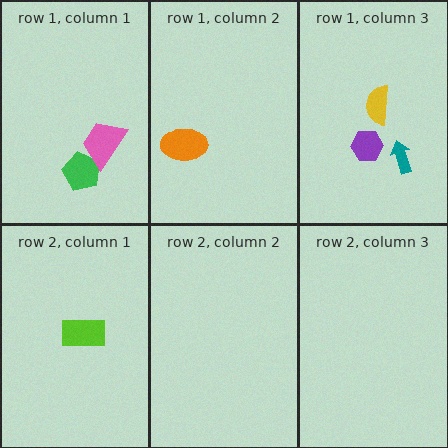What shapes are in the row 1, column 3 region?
The purple hexagon, the yellow semicircle, the teal arrow.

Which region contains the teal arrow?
The row 1, column 3 region.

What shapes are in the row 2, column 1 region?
The lime rectangle.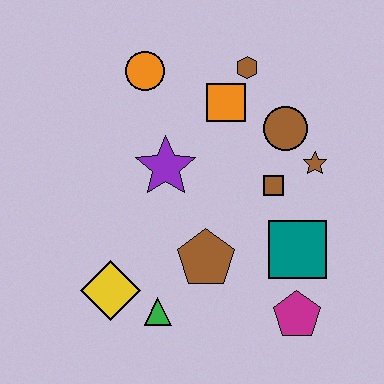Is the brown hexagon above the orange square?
Yes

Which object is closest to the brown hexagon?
The orange square is closest to the brown hexagon.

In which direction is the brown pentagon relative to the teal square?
The brown pentagon is to the left of the teal square.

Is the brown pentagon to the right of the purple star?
Yes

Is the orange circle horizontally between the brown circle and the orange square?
No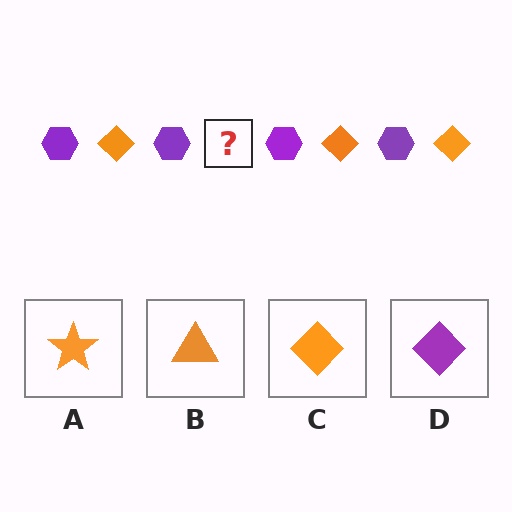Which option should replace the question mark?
Option C.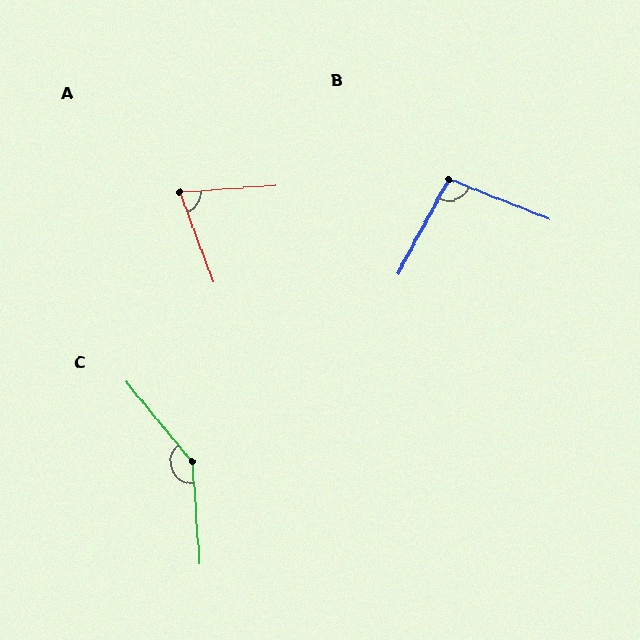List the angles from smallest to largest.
A (73°), B (97°), C (145°).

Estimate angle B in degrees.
Approximately 97 degrees.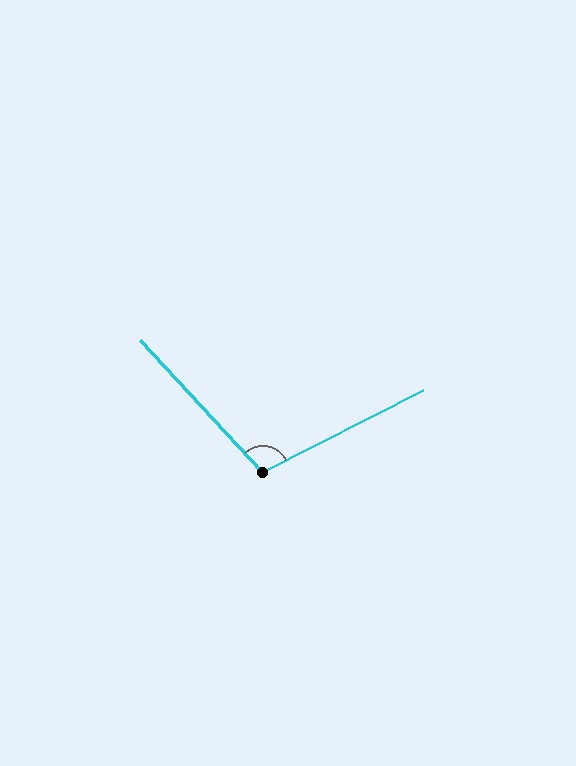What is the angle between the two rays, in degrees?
Approximately 106 degrees.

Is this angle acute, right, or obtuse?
It is obtuse.